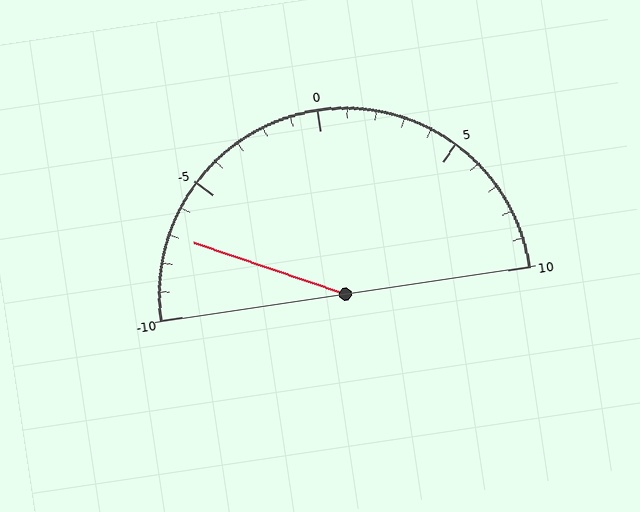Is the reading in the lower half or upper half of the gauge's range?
The reading is in the lower half of the range (-10 to 10).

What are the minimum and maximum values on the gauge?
The gauge ranges from -10 to 10.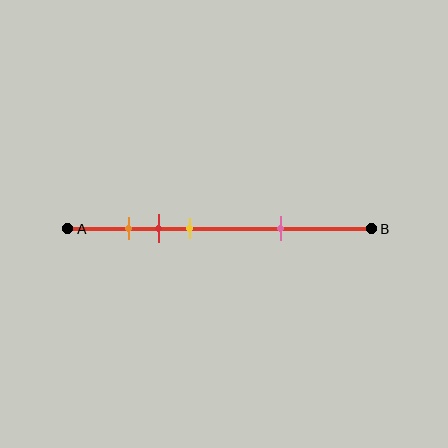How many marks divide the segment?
There are 4 marks dividing the segment.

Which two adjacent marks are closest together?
The orange and red marks are the closest adjacent pair.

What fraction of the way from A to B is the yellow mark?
The yellow mark is approximately 40% (0.4) of the way from A to B.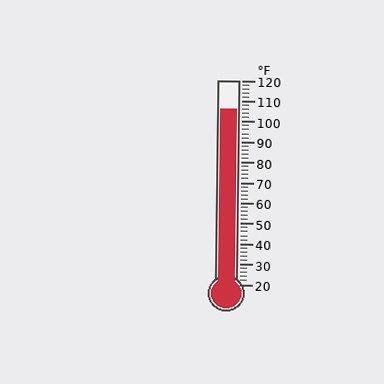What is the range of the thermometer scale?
The thermometer scale ranges from 20°F to 120°F.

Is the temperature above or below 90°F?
The temperature is above 90°F.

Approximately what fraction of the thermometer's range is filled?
The thermometer is filled to approximately 85% of its range.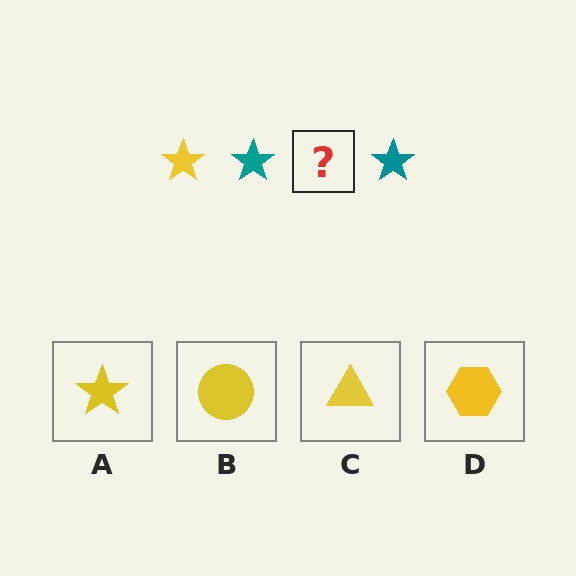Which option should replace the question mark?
Option A.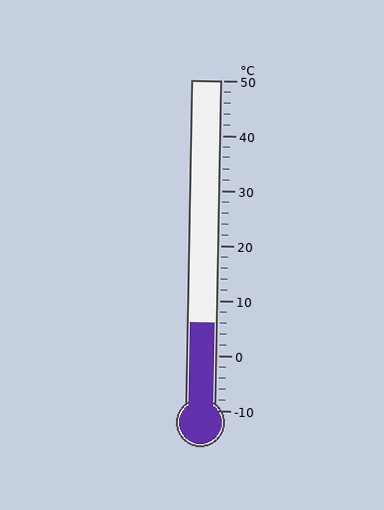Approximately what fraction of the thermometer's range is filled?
The thermometer is filled to approximately 25% of its range.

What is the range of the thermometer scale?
The thermometer scale ranges from -10°C to 50°C.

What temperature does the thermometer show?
The thermometer shows approximately 6°C.